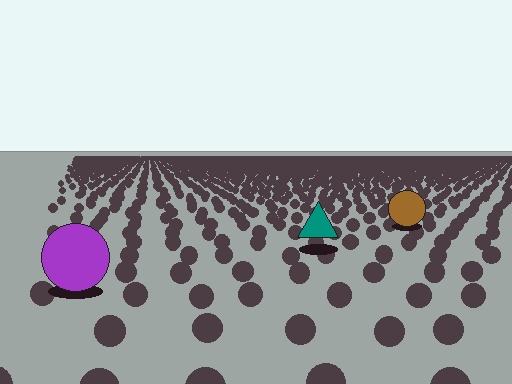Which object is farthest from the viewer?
The brown circle is farthest from the viewer. It appears smaller and the ground texture around it is denser.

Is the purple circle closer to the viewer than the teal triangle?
Yes. The purple circle is closer — you can tell from the texture gradient: the ground texture is coarser near it.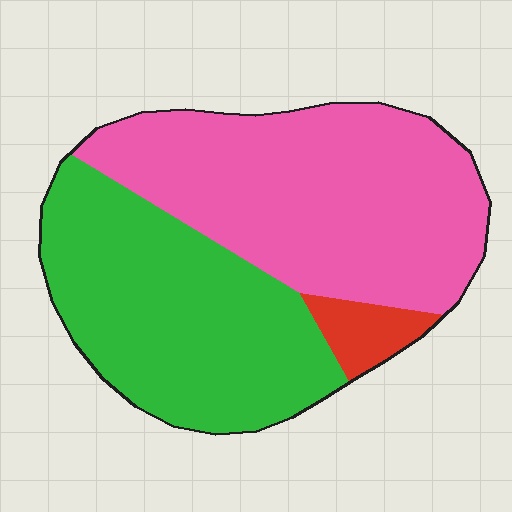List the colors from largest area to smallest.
From largest to smallest: pink, green, red.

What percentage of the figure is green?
Green covers roughly 45% of the figure.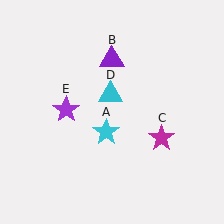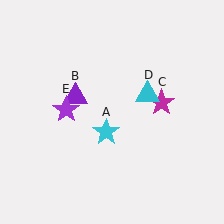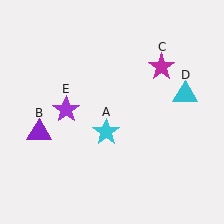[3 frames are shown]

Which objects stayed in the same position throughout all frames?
Cyan star (object A) and purple star (object E) remained stationary.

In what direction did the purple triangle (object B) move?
The purple triangle (object B) moved down and to the left.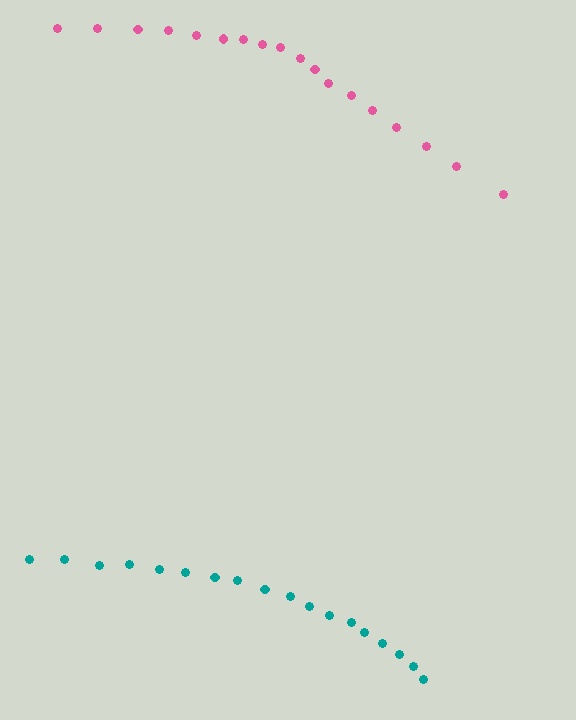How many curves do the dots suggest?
There are 2 distinct paths.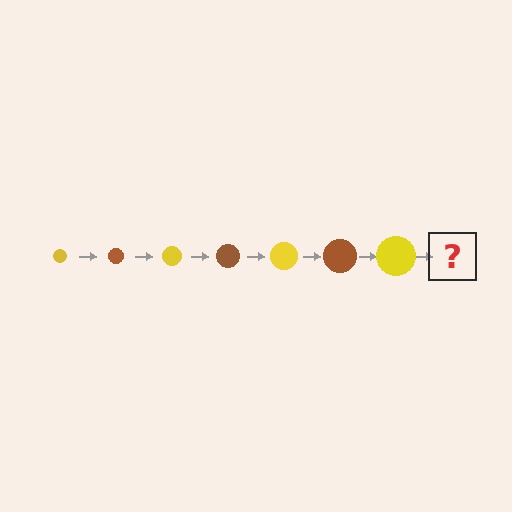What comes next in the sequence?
The next element should be a brown circle, larger than the previous one.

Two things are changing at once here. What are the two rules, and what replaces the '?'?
The two rules are that the circle grows larger each step and the color cycles through yellow and brown. The '?' should be a brown circle, larger than the previous one.